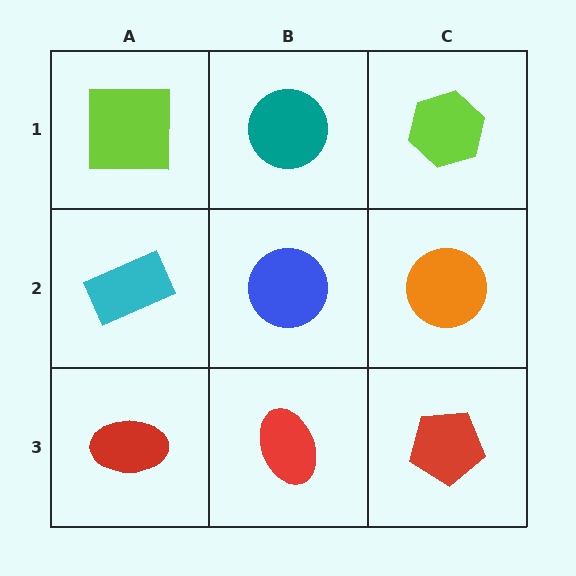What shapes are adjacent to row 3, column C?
An orange circle (row 2, column C), a red ellipse (row 3, column B).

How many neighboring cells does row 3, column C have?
2.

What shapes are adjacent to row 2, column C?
A lime hexagon (row 1, column C), a red pentagon (row 3, column C), a blue circle (row 2, column B).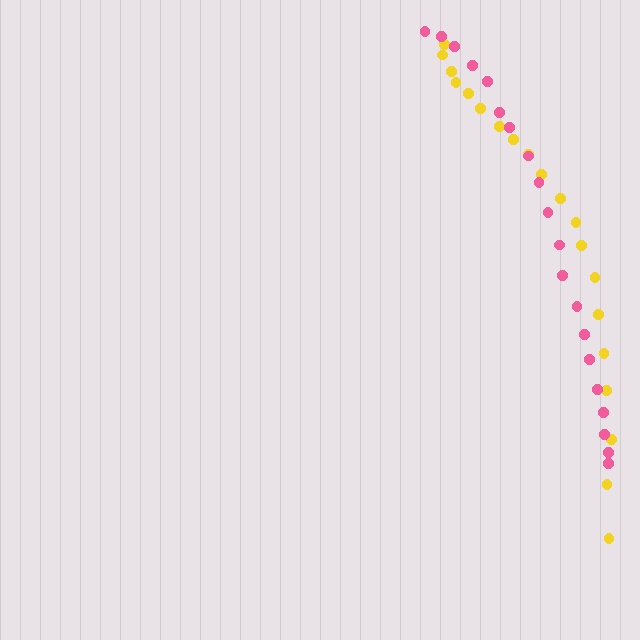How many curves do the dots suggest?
There are 2 distinct paths.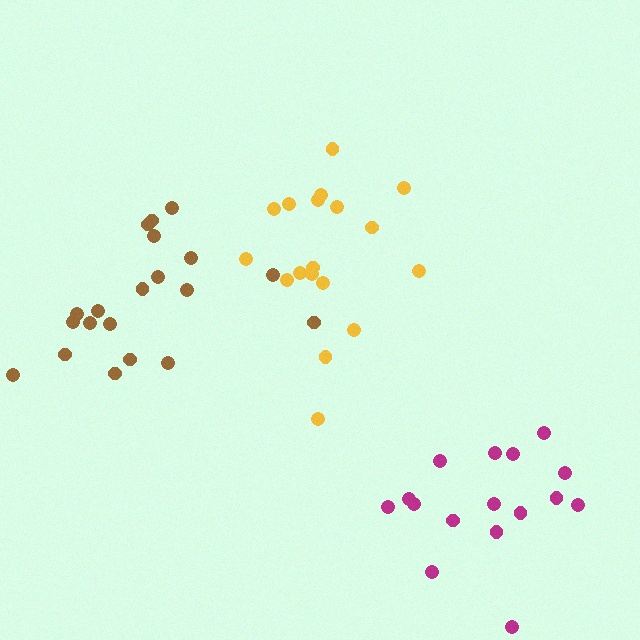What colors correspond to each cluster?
The clusters are colored: yellow, magenta, brown.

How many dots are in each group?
Group 1: 18 dots, Group 2: 16 dots, Group 3: 20 dots (54 total).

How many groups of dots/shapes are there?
There are 3 groups.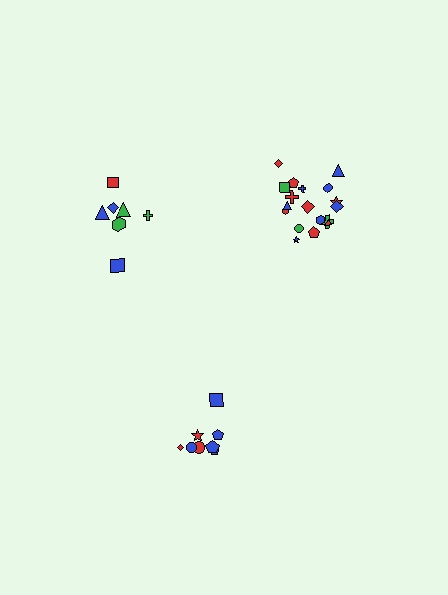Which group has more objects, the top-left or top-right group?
The top-right group.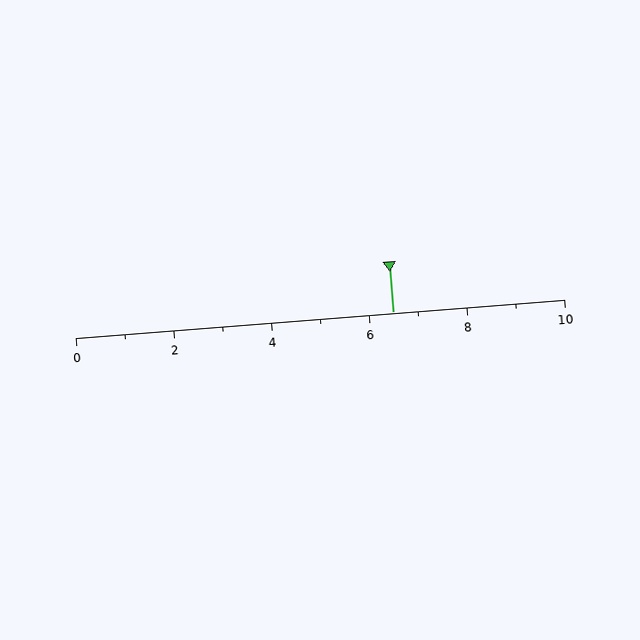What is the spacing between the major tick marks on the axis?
The major ticks are spaced 2 apart.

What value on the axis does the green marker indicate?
The marker indicates approximately 6.5.